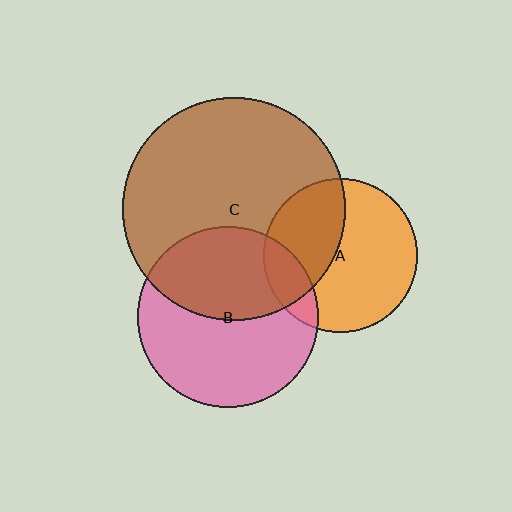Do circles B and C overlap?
Yes.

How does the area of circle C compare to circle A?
Approximately 2.1 times.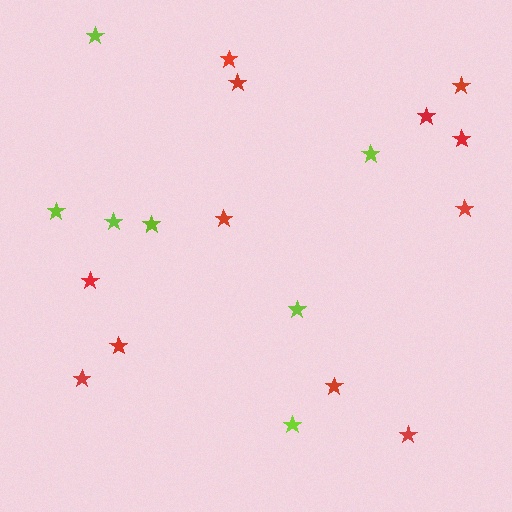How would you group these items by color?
There are 2 groups: one group of lime stars (7) and one group of red stars (12).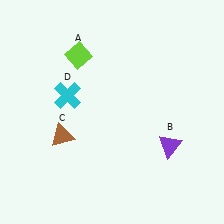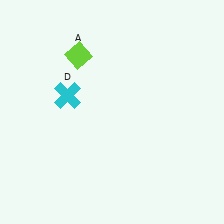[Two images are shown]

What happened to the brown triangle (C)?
The brown triangle (C) was removed in Image 2. It was in the bottom-left area of Image 1.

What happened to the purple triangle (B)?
The purple triangle (B) was removed in Image 2. It was in the bottom-right area of Image 1.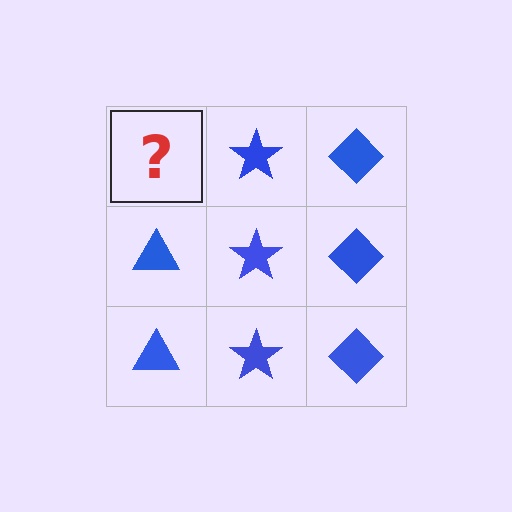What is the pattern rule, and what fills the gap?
The rule is that each column has a consistent shape. The gap should be filled with a blue triangle.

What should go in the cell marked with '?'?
The missing cell should contain a blue triangle.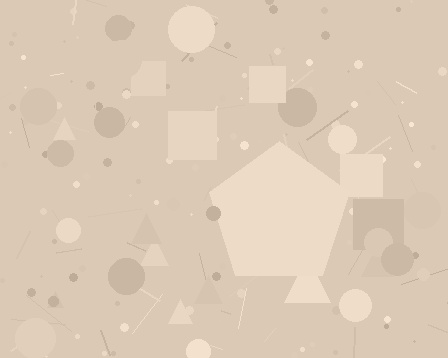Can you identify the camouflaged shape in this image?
The camouflaged shape is a pentagon.